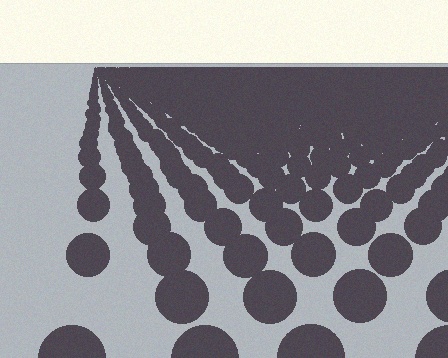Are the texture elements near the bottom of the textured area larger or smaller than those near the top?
Larger. Near the bottom, elements are closer to the viewer and appear at a bigger on-screen size.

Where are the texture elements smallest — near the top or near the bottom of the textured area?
Near the top.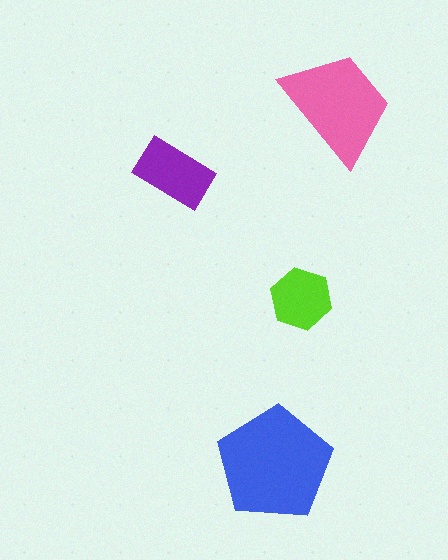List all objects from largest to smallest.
The blue pentagon, the pink trapezoid, the purple rectangle, the lime hexagon.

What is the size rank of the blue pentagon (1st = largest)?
1st.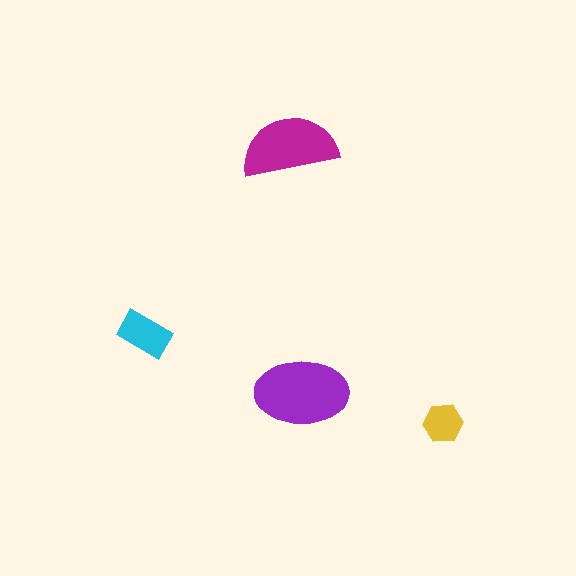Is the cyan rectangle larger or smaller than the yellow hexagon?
Larger.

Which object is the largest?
The purple ellipse.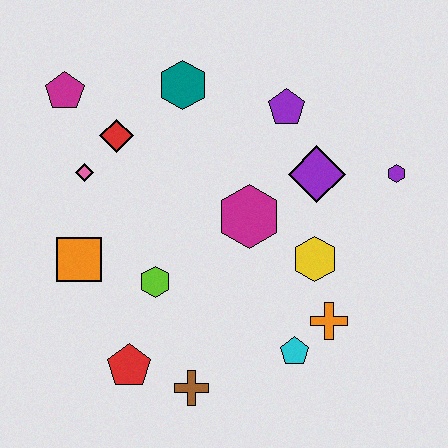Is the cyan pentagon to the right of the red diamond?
Yes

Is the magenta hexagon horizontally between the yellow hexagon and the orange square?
Yes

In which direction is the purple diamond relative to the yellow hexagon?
The purple diamond is above the yellow hexagon.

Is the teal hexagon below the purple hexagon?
No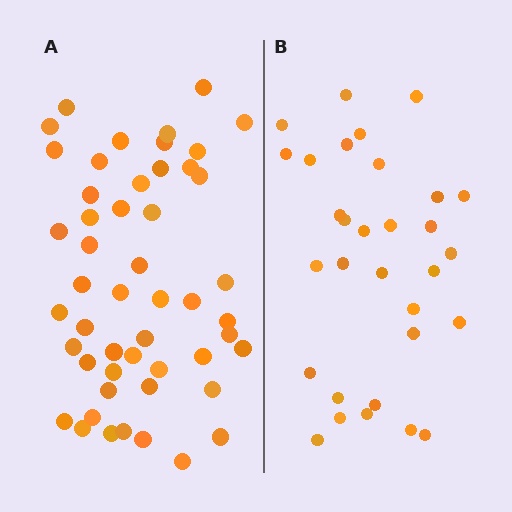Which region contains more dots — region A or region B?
Region A (the left region) has more dots.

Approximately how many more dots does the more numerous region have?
Region A has approximately 20 more dots than region B.